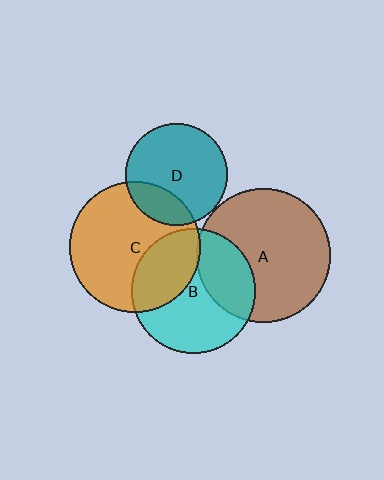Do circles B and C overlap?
Yes.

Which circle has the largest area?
Circle A (brown).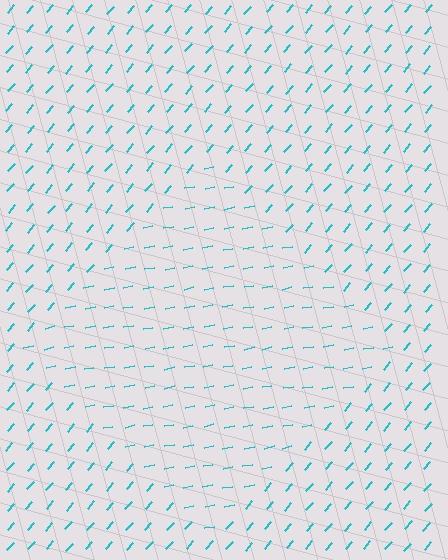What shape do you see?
I see a diamond.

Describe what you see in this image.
The image is filled with small cyan line segments. A diamond region in the image has lines oriented differently from the surrounding lines, creating a visible texture boundary.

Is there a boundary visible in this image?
Yes, there is a texture boundary formed by a change in line orientation.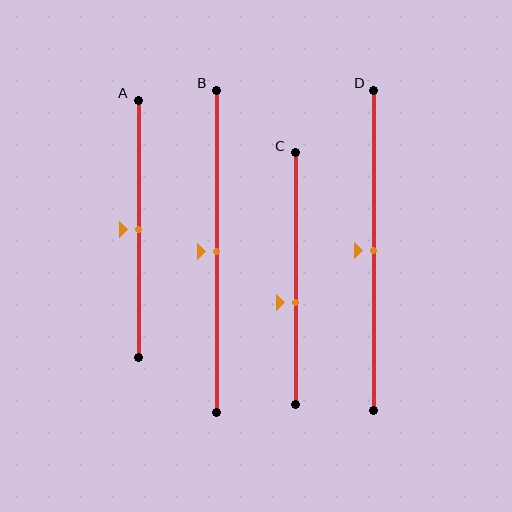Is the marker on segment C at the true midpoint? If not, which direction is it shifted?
No, the marker on segment C is shifted downward by about 9% of the segment length.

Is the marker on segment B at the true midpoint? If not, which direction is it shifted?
Yes, the marker on segment B is at the true midpoint.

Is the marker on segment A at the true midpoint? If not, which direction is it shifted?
Yes, the marker on segment A is at the true midpoint.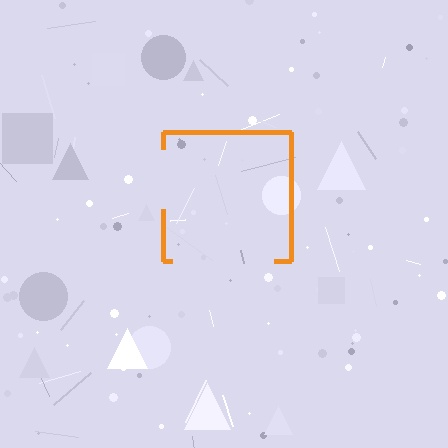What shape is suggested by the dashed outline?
The dashed outline suggests a square.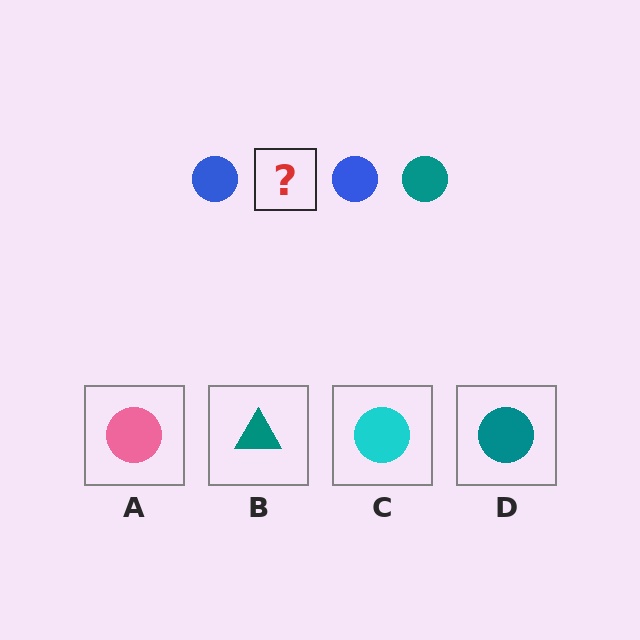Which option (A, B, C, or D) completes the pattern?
D.